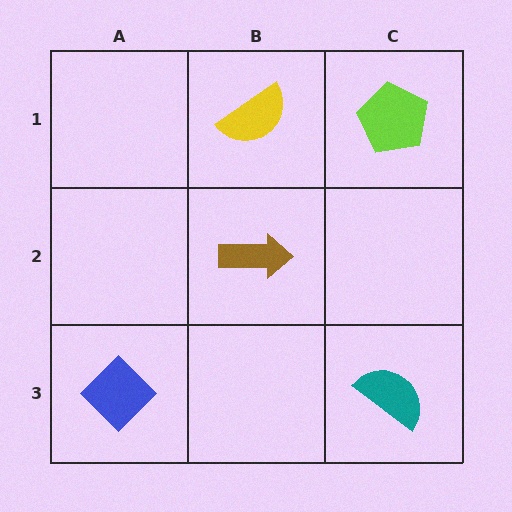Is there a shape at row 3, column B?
No, that cell is empty.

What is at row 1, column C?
A lime pentagon.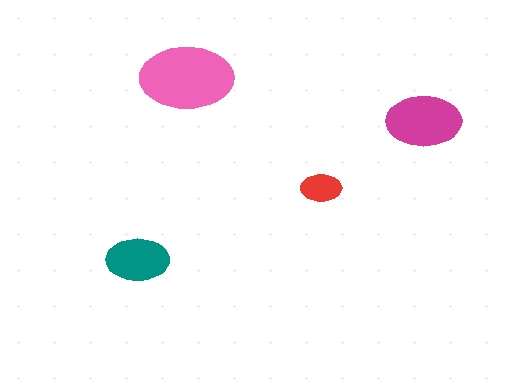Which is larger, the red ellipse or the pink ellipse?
The pink one.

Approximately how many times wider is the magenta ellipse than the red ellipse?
About 2 times wider.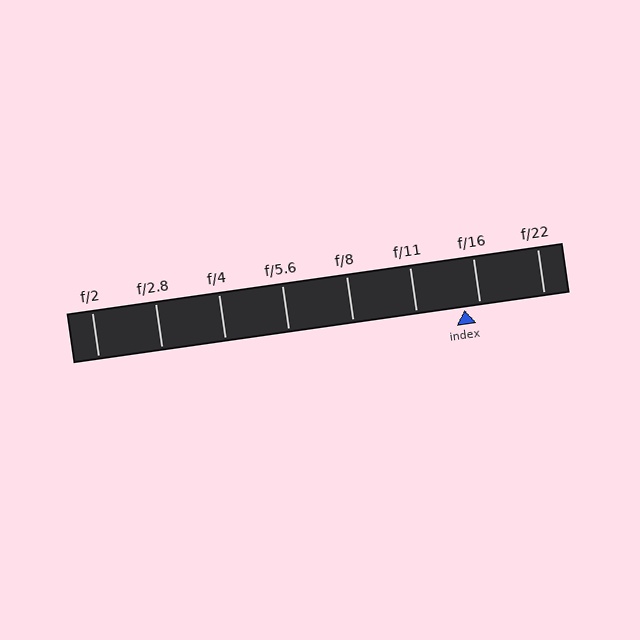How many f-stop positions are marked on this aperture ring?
There are 8 f-stop positions marked.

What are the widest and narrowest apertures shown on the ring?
The widest aperture shown is f/2 and the narrowest is f/22.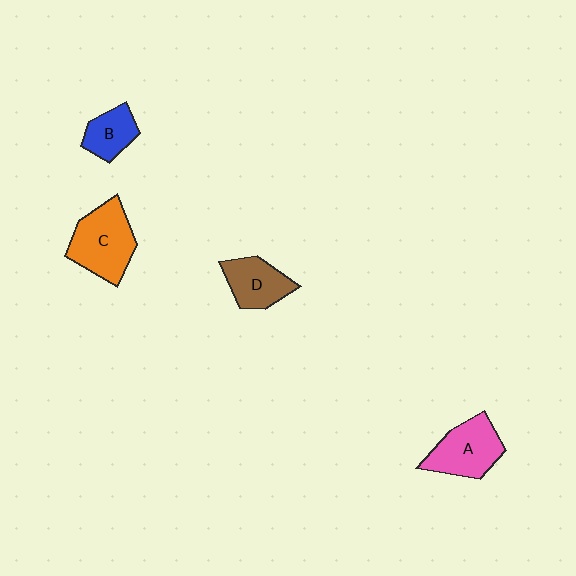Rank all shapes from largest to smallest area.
From largest to smallest: C (orange), A (pink), D (brown), B (blue).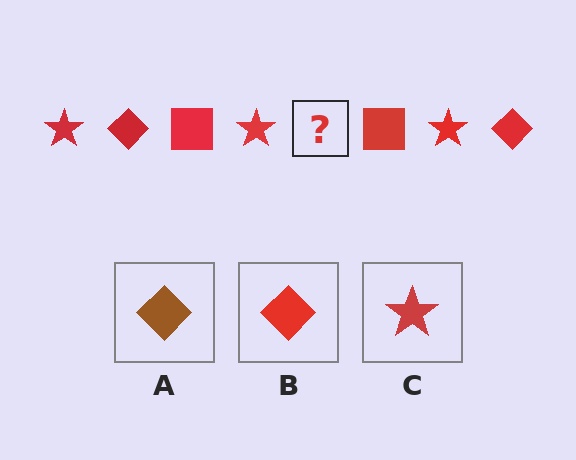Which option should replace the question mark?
Option B.